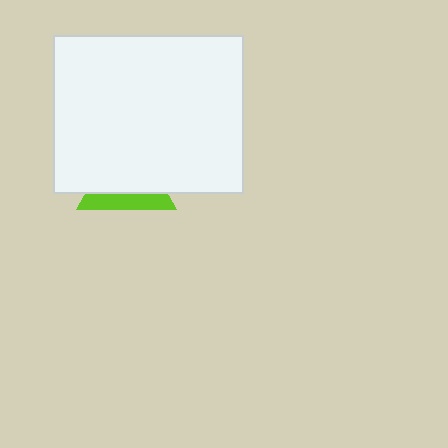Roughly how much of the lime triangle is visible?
A small part of it is visible (roughly 33%).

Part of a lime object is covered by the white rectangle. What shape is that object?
It is a triangle.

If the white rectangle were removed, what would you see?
You would see the complete lime triangle.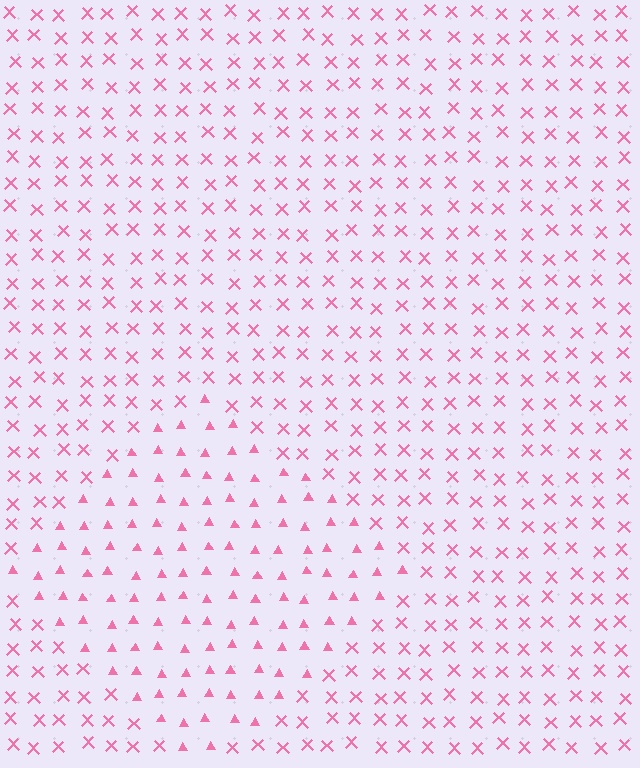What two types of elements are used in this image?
The image uses triangles inside the diamond region and X marks outside it.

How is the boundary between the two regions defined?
The boundary is defined by a change in element shape: triangles inside vs. X marks outside. All elements share the same color and spacing.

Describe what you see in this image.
The image is filled with small pink elements arranged in a uniform grid. A diamond-shaped region contains triangles, while the surrounding area contains X marks. The boundary is defined purely by the change in element shape.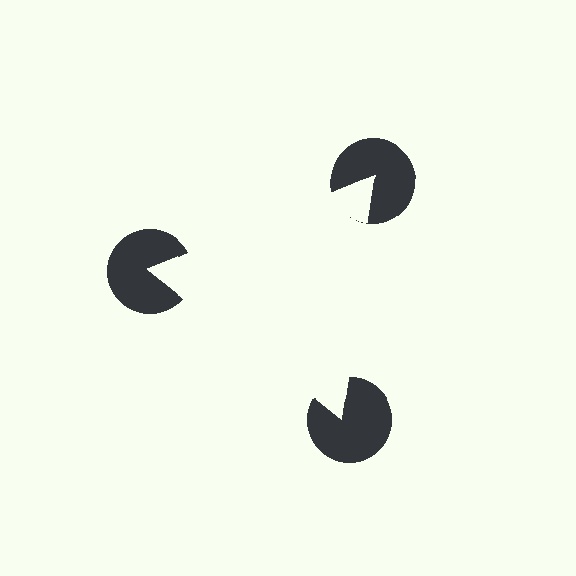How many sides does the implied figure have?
3 sides.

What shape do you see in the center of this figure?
An illusory triangle — its edges are inferred from the aligned wedge cuts in the pac-man discs, not physically drawn.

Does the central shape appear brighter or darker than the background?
It typically appears slightly brighter than the background, even though no actual brightness change is drawn.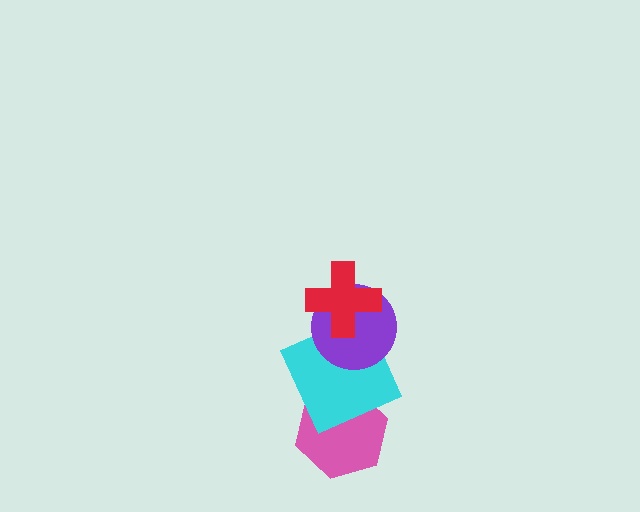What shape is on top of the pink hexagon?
The cyan square is on top of the pink hexagon.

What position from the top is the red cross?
The red cross is 1st from the top.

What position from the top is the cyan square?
The cyan square is 3rd from the top.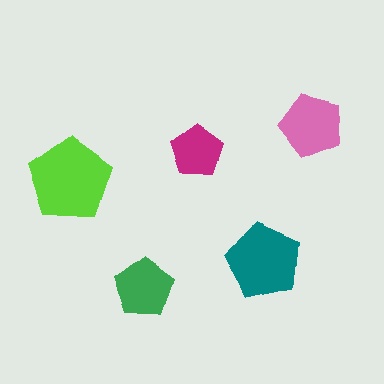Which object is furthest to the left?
The lime pentagon is leftmost.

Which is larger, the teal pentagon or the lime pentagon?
The lime one.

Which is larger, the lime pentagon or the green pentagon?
The lime one.